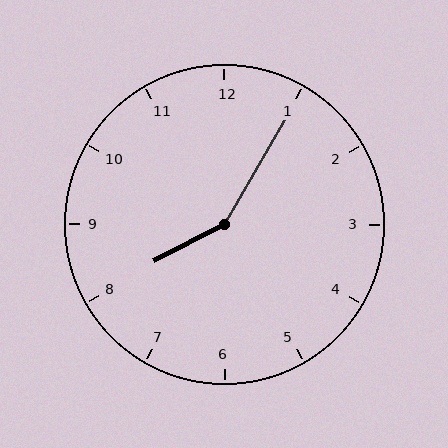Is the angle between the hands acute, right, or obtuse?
It is obtuse.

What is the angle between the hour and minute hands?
Approximately 148 degrees.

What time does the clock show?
8:05.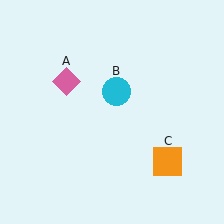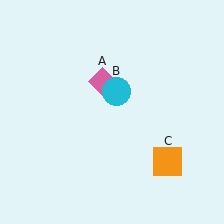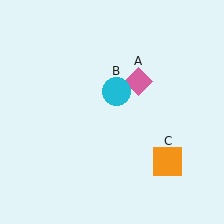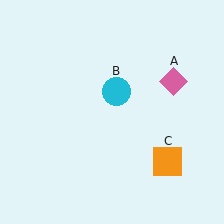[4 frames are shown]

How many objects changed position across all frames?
1 object changed position: pink diamond (object A).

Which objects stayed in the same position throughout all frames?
Cyan circle (object B) and orange square (object C) remained stationary.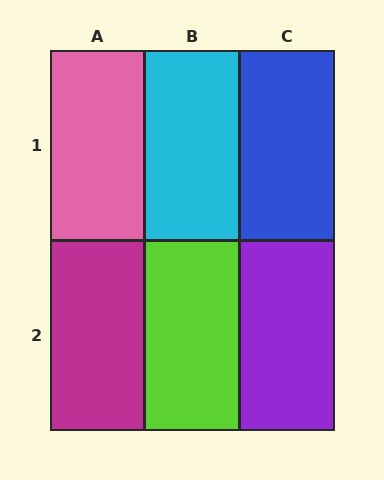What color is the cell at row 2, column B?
Lime.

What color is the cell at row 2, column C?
Purple.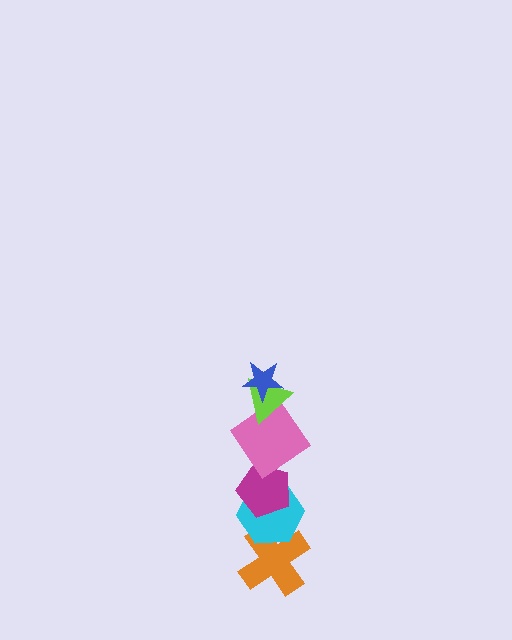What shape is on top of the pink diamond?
The lime triangle is on top of the pink diamond.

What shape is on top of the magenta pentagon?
The pink diamond is on top of the magenta pentagon.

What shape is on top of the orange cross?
The cyan hexagon is on top of the orange cross.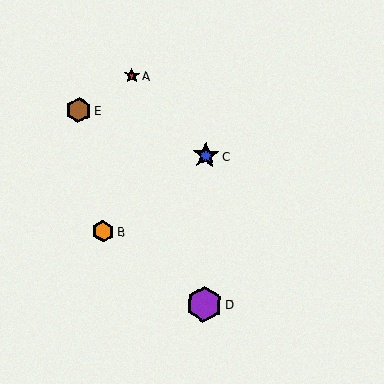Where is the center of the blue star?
The center of the blue star is at (206, 156).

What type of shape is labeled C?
Shape C is a blue star.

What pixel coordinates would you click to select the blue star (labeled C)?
Click at (206, 156) to select the blue star C.